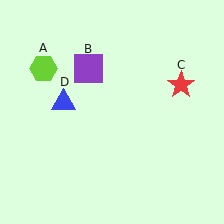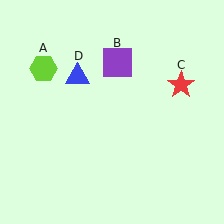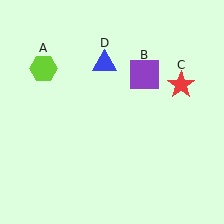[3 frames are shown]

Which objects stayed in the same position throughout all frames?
Lime hexagon (object A) and red star (object C) remained stationary.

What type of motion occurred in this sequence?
The purple square (object B), blue triangle (object D) rotated clockwise around the center of the scene.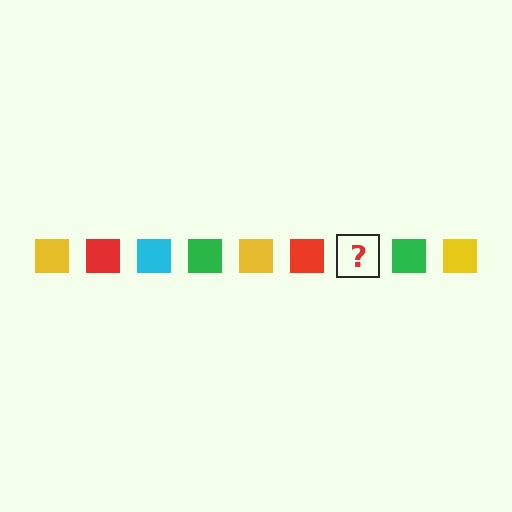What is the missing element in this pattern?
The missing element is a cyan square.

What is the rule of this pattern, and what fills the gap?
The rule is that the pattern cycles through yellow, red, cyan, green squares. The gap should be filled with a cyan square.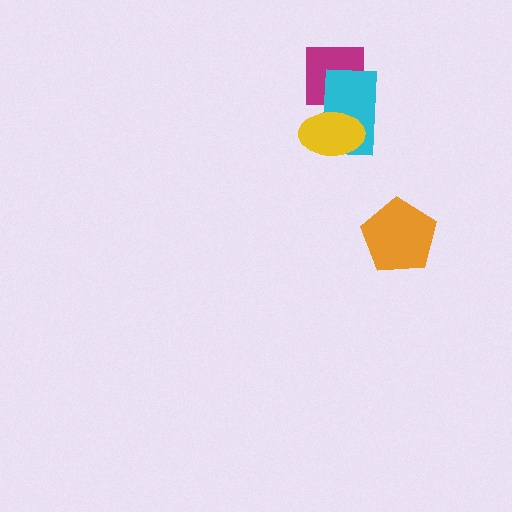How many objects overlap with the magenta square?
1 object overlaps with the magenta square.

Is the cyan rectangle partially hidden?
Yes, it is partially covered by another shape.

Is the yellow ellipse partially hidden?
No, no other shape covers it.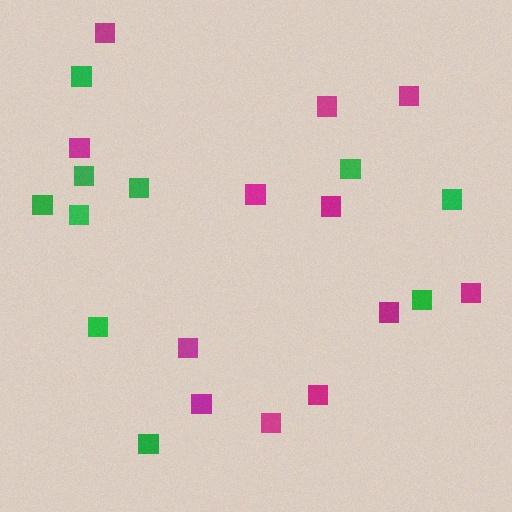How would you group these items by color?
There are 2 groups: one group of magenta squares (12) and one group of green squares (10).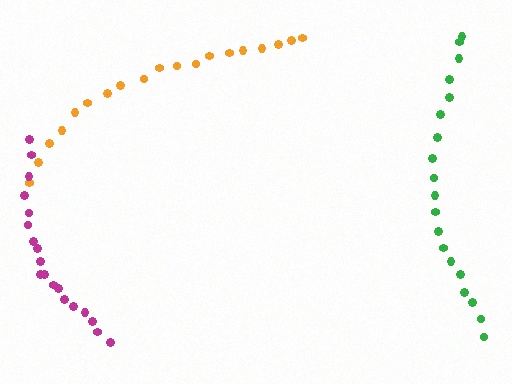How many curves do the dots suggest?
There are 3 distinct paths.